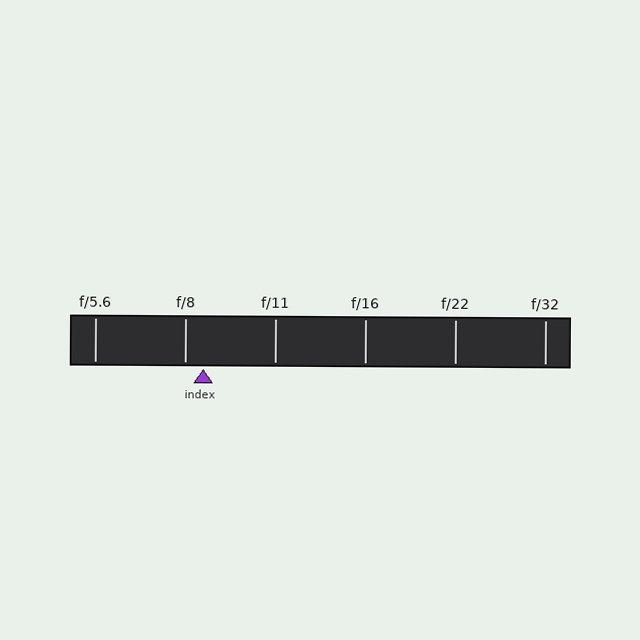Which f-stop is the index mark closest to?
The index mark is closest to f/8.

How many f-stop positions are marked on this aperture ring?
There are 6 f-stop positions marked.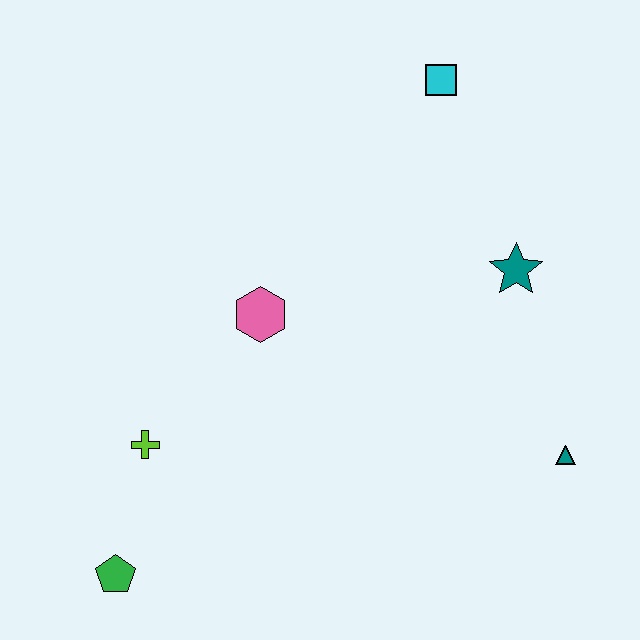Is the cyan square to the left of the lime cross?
No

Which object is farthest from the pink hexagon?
The teal triangle is farthest from the pink hexagon.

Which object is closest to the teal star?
The teal triangle is closest to the teal star.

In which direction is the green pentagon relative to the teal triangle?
The green pentagon is to the left of the teal triangle.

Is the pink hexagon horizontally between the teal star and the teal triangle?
No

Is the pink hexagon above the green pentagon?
Yes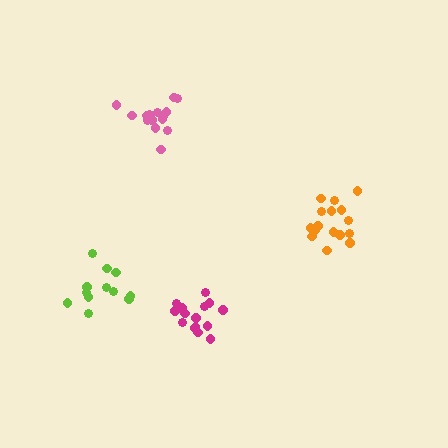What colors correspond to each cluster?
The clusters are colored: pink, magenta, orange, lime.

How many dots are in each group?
Group 1: 16 dots, Group 2: 15 dots, Group 3: 16 dots, Group 4: 12 dots (59 total).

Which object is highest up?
The pink cluster is topmost.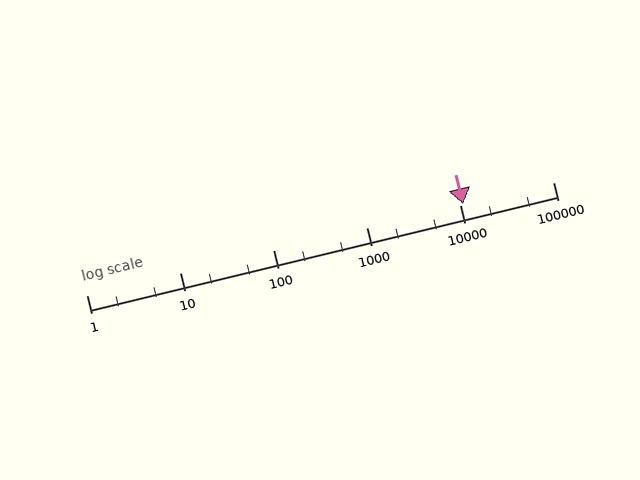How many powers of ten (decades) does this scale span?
The scale spans 5 decades, from 1 to 100000.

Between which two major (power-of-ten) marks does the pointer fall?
The pointer is between 10000 and 100000.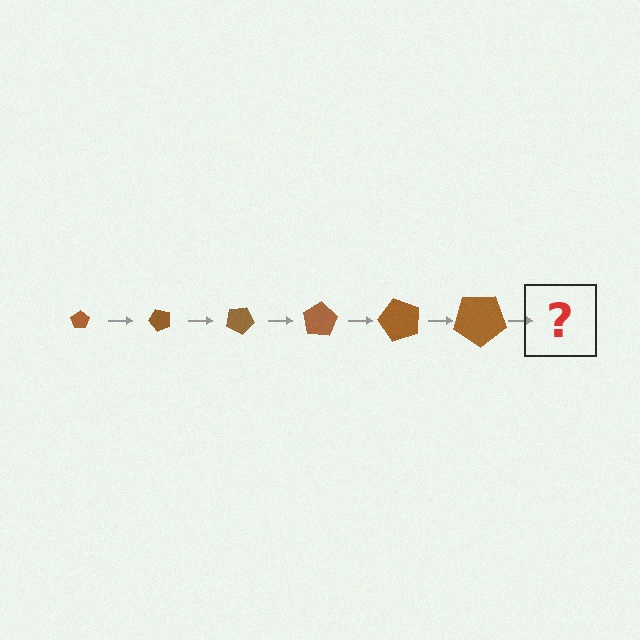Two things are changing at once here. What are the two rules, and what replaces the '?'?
The two rules are that the pentagon grows larger each step and it rotates 50 degrees each step. The '?' should be a pentagon, larger than the previous one and rotated 300 degrees from the start.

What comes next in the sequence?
The next element should be a pentagon, larger than the previous one and rotated 300 degrees from the start.